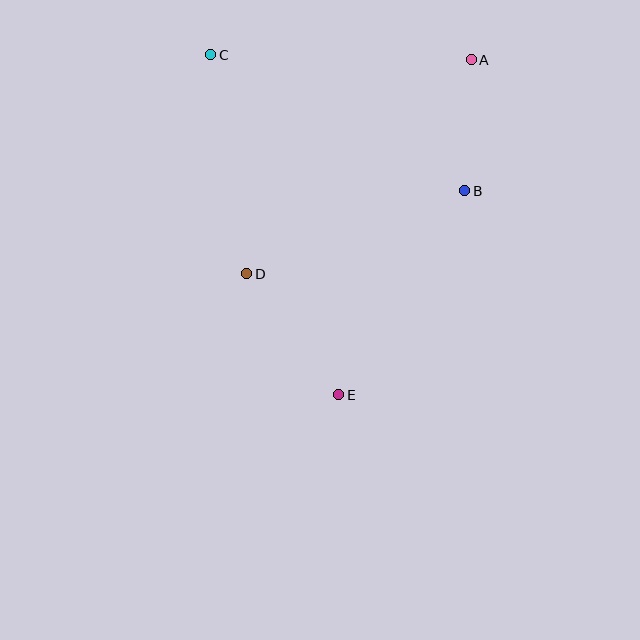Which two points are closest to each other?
Points A and B are closest to each other.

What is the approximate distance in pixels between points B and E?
The distance between B and E is approximately 240 pixels.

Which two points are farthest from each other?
Points C and E are farthest from each other.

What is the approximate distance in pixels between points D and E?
The distance between D and E is approximately 152 pixels.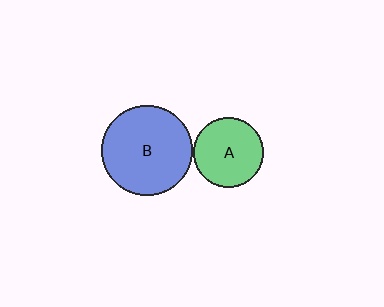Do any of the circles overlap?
No, none of the circles overlap.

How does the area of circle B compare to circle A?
Approximately 1.7 times.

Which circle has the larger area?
Circle B (blue).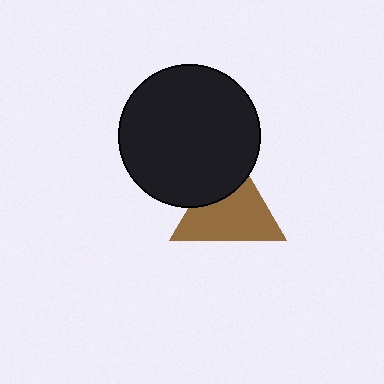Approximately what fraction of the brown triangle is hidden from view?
Roughly 30% of the brown triangle is hidden behind the black circle.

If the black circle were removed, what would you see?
You would see the complete brown triangle.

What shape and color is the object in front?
The object in front is a black circle.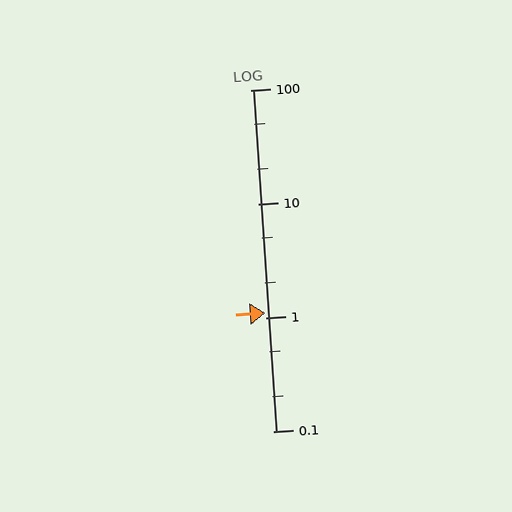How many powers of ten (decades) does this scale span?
The scale spans 3 decades, from 0.1 to 100.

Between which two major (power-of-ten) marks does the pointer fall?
The pointer is between 1 and 10.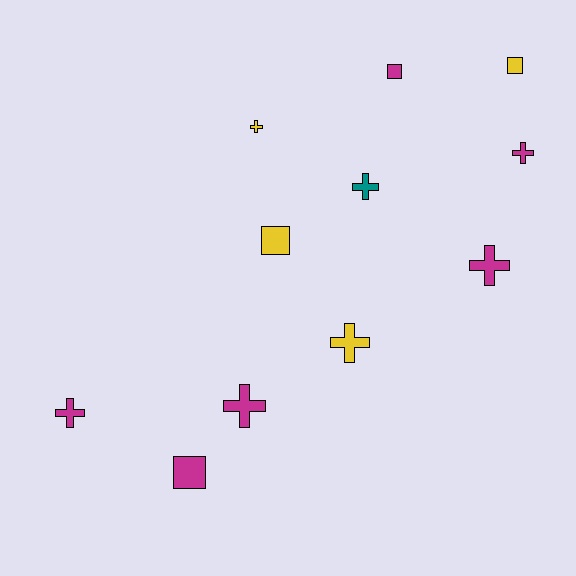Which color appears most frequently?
Magenta, with 6 objects.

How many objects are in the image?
There are 11 objects.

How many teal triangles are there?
There are no teal triangles.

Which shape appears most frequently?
Cross, with 7 objects.